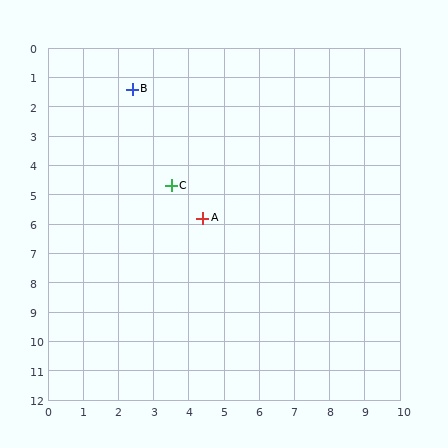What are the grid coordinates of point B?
Point B is at approximately (2.4, 1.4).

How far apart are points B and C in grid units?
Points B and C are about 3.5 grid units apart.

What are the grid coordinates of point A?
Point A is at approximately (4.4, 5.8).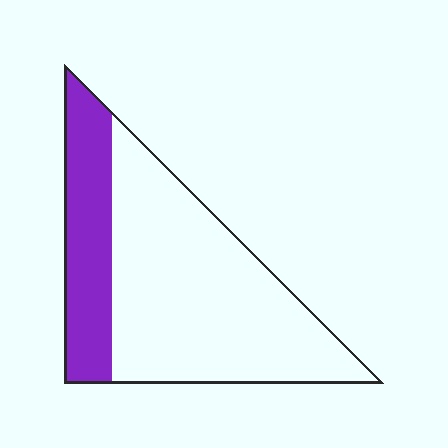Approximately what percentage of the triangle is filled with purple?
Approximately 30%.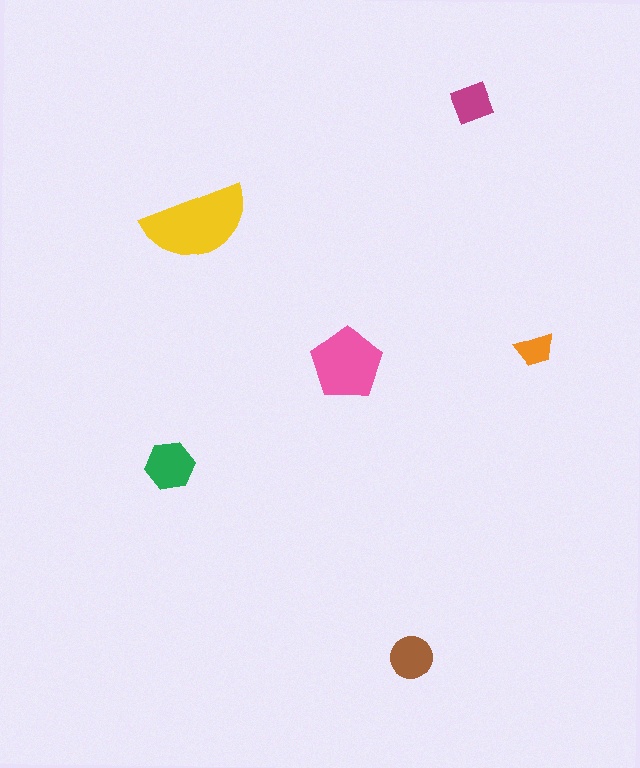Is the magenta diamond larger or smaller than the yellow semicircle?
Smaller.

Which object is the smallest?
The orange trapezoid.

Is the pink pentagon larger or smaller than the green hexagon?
Larger.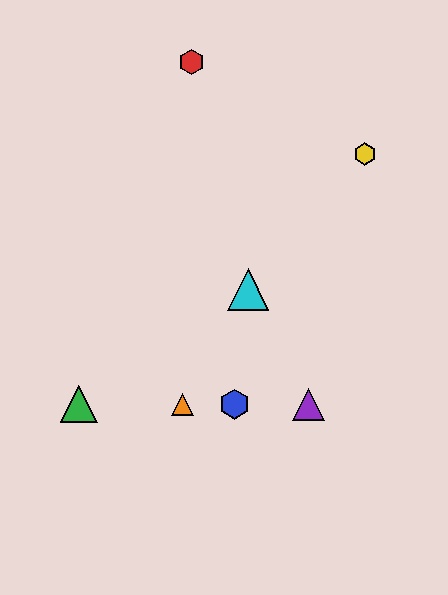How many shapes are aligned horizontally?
4 shapes (the blue hexagon, the green triangle, the purple triangle, the orange triangle) are aligned horizontally.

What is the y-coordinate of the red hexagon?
The red hexagon is at y≈62.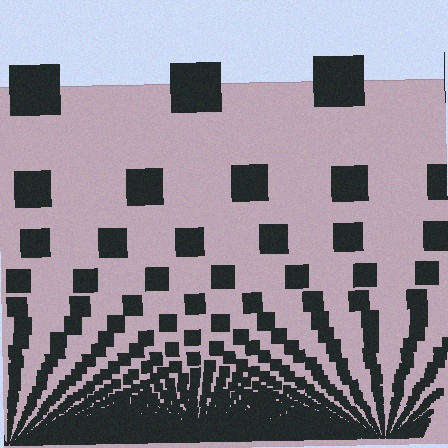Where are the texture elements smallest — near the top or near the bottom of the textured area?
Near the bottom.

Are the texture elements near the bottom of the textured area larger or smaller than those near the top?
Smaller. The gradient is inverted — elements near the bottom are smaller and denser.